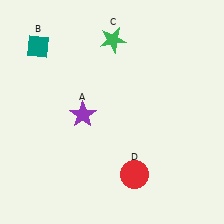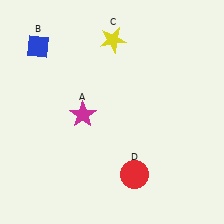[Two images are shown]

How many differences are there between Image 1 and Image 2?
There are 3 differences between the two images.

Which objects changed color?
A changed from purple to magenta. B changed from teal to blue. C changed from green to yellow.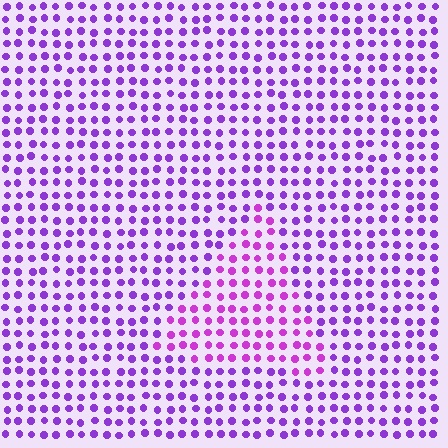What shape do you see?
I see a triangle.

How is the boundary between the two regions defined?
The boundary is defined purely by a slight shift in hue (about 24 degrees). Spacing, size, and orientation are identical on both sides.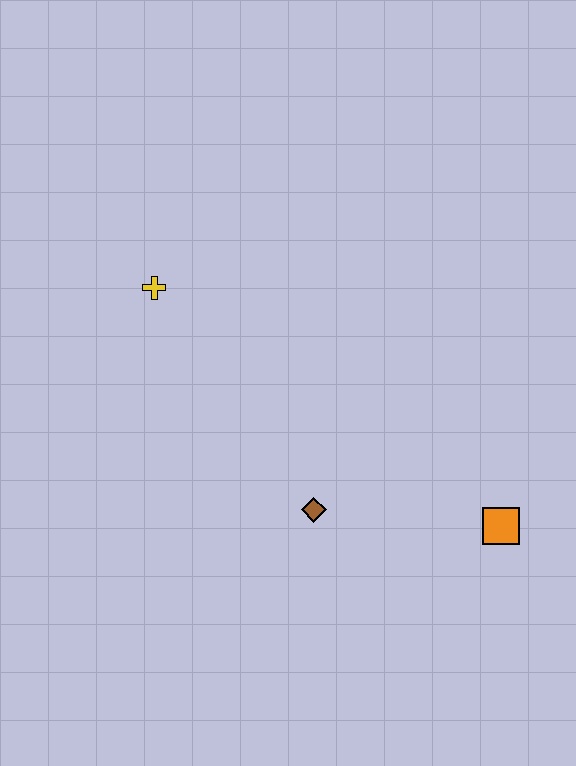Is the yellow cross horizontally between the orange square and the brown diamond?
No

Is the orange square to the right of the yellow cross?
Yes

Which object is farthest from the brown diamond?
The yellow cross is farthest from the brown diamond.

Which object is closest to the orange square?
The brown diamond is closest to the orange square.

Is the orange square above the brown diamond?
No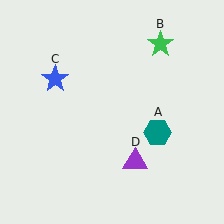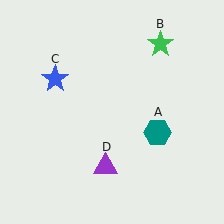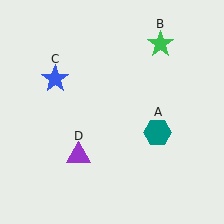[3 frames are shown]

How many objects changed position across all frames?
1 object changed position: purple triangle (object D).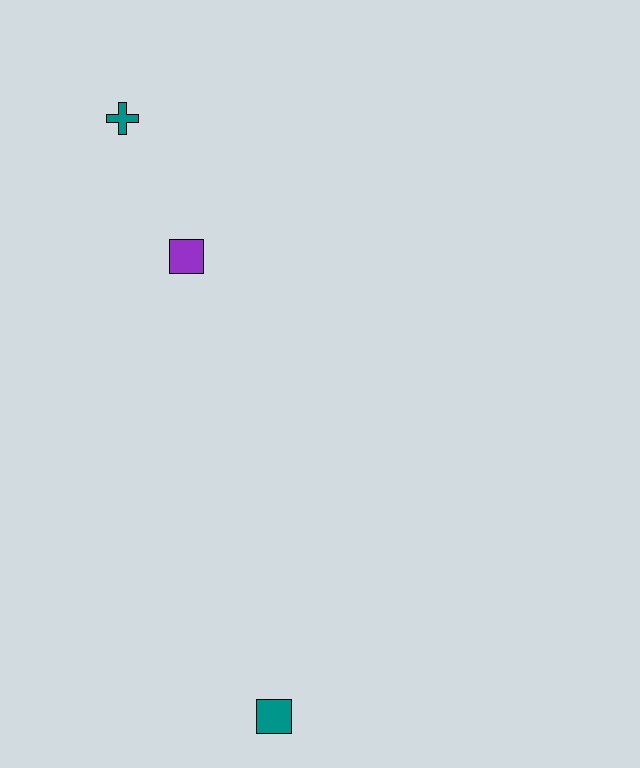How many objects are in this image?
There are 3 objects.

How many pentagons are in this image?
There are no pentagons.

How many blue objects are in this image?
There are no blue objects.